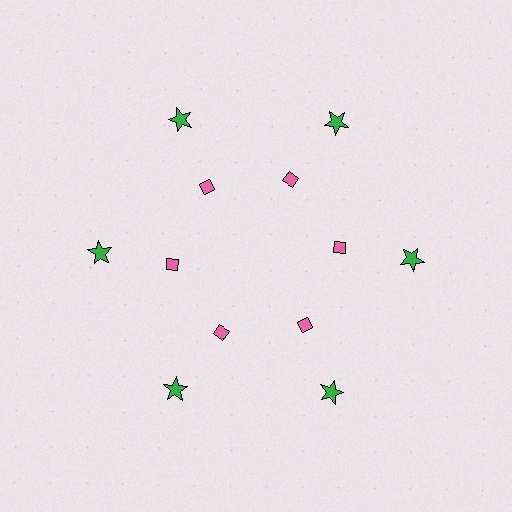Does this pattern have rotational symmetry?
Yes, this pattern has 6-fold rotational symmetry. It looks the same after rotating 60 degrees around the center.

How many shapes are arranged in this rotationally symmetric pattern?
There are 12 shapes, arranged in 6 groups of 2.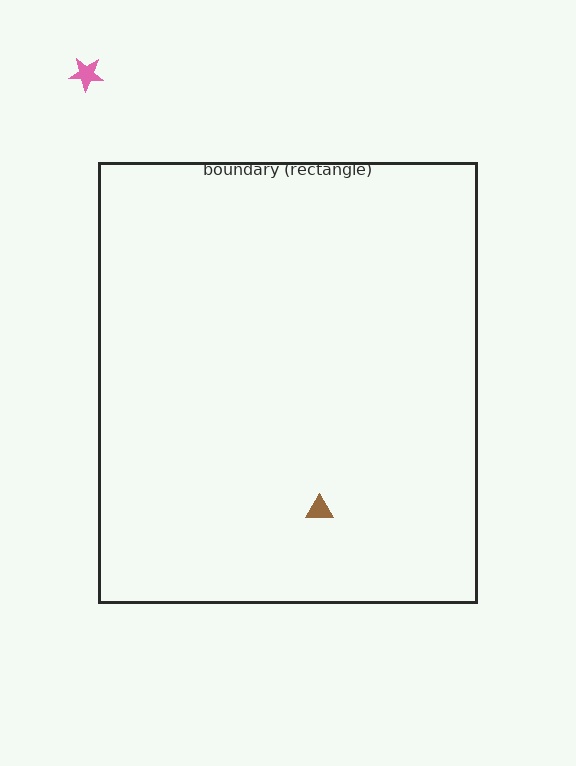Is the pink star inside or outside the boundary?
Outside.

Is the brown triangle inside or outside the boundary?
Inside.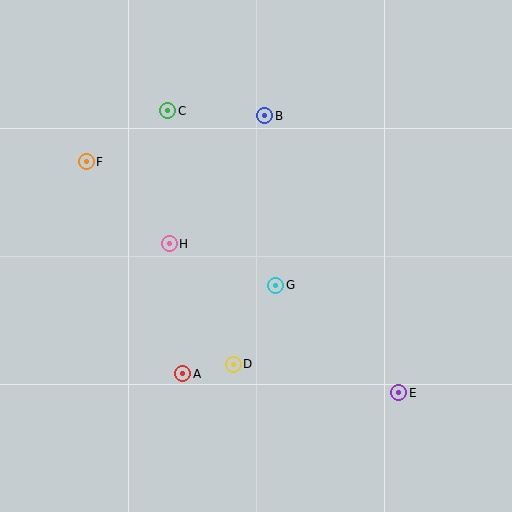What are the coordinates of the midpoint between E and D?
The midpoint between E and D is at (316, 379).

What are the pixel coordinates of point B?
Point B is at (265, 116).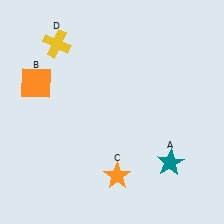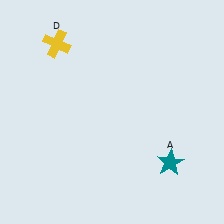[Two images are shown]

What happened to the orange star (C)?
The orange star (C) was removed in Image 2. It was in the bottom-right area of Image 1.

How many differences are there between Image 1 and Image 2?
There are 2 differences between the two images.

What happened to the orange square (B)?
The orange square (B) was removed in Image 2. It was in the top-left area of Image 1.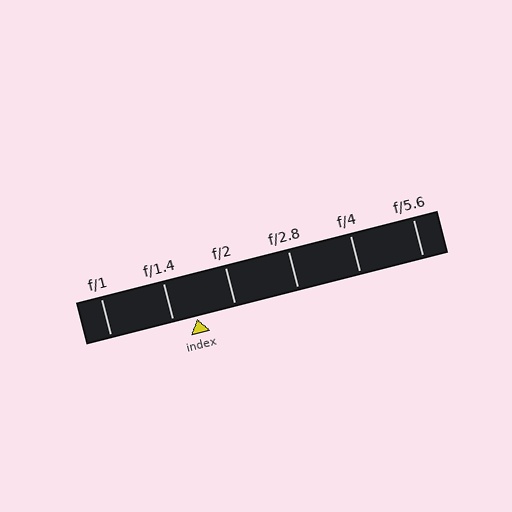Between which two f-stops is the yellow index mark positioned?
The index mark is between f/1.4 and f/2.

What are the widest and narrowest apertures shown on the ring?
The widest aperture shown is f/1 and the narrowest is f/5.6.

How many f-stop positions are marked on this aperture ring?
There are 6 f-stop positions marked.